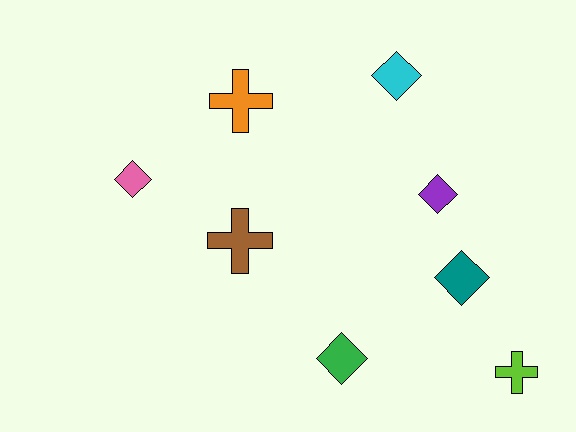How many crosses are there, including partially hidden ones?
There are 3 crosses.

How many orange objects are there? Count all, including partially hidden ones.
There is 1 orange object.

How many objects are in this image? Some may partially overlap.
There are 8 objects.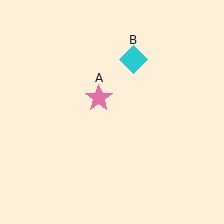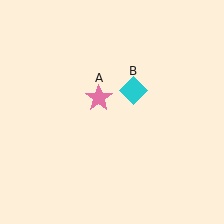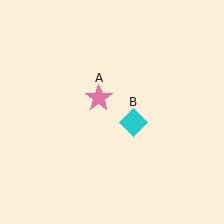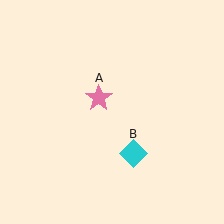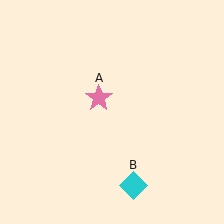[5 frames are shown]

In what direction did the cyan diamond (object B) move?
The cyan diamond (object B) moved down.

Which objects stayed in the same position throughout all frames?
Pink star (object A) remained stationary.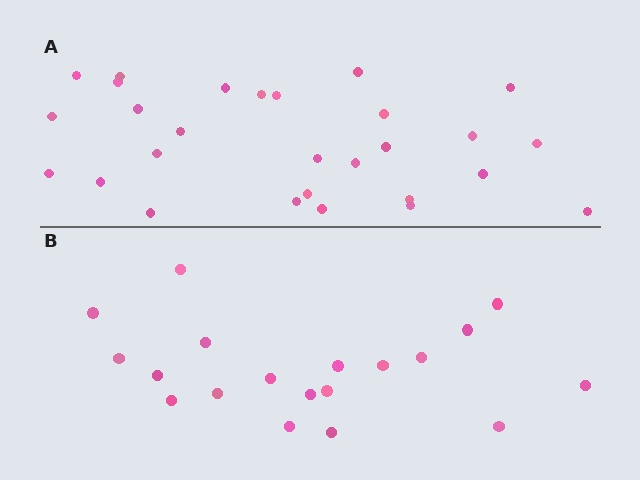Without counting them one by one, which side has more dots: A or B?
Region A (the top region) has more dots.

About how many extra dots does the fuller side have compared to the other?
Region A has roughly 8 or so more dots than region B.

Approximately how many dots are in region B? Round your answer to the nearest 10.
About 20 dots. (The exact count is 19, which rounds to 20.)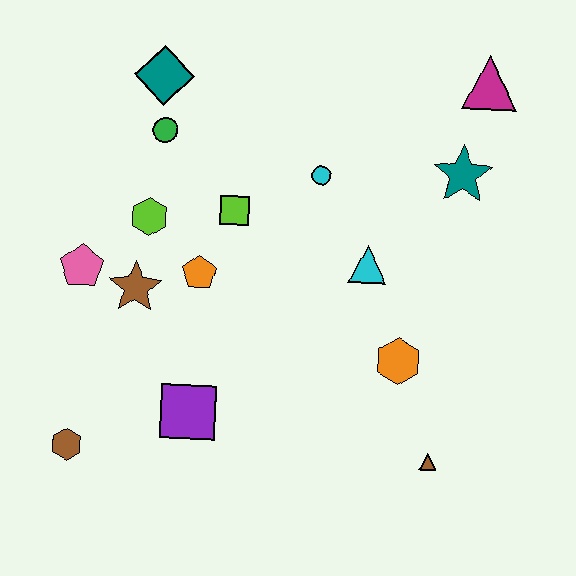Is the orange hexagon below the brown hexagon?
No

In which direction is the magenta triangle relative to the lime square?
The magenta triangle is to the right of the lime square.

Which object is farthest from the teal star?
The brown hexagon is farthest from the teal star.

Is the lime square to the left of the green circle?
No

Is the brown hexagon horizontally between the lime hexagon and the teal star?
No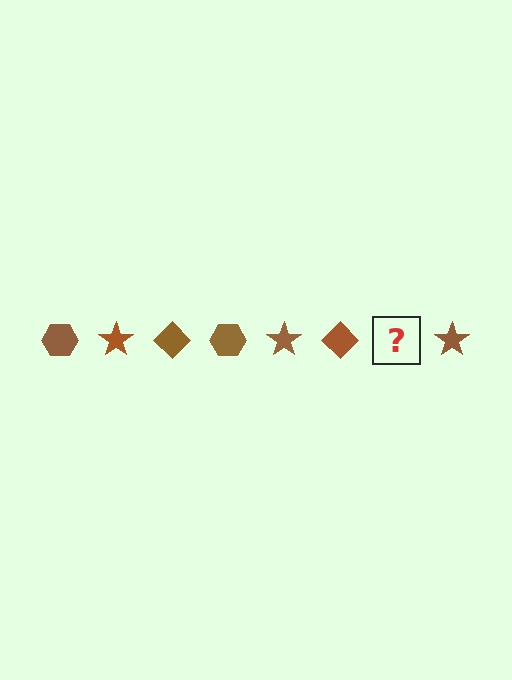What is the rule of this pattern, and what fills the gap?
The rule is that the pattern cycles through hexagon, star, diamond shapes in brown. The gap should be filled with a brown hexagon.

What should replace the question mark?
The question mark should be replaced with a brown hexagon.